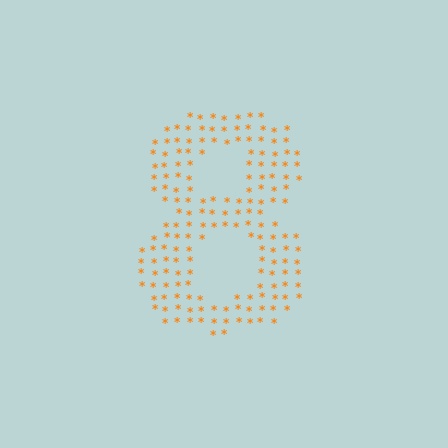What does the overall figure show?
The overall figure shows the digit 8.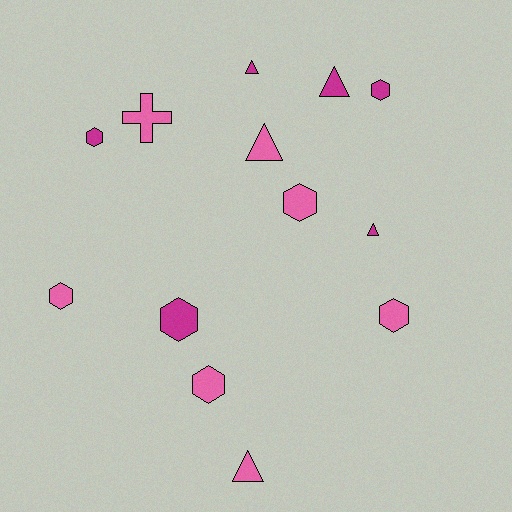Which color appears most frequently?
Pink, with 7 objects.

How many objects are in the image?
There are 13 objects.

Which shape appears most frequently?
Hexagon, with 7 objects.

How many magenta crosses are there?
There are no magenta crosses.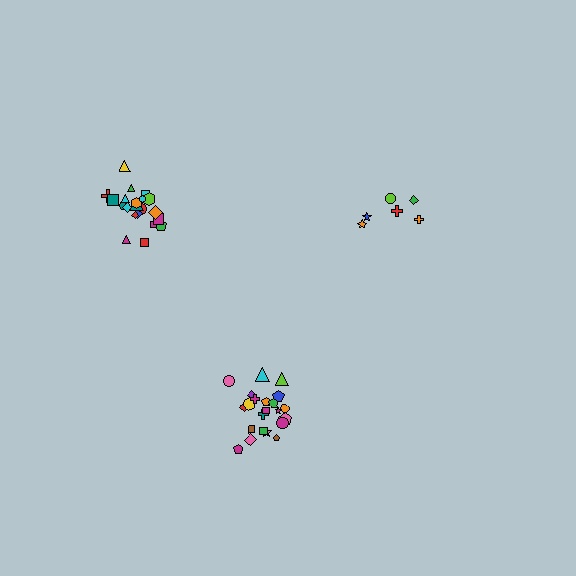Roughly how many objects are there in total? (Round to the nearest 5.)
Roughly 50 objects in total.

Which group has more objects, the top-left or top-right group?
The top-left group.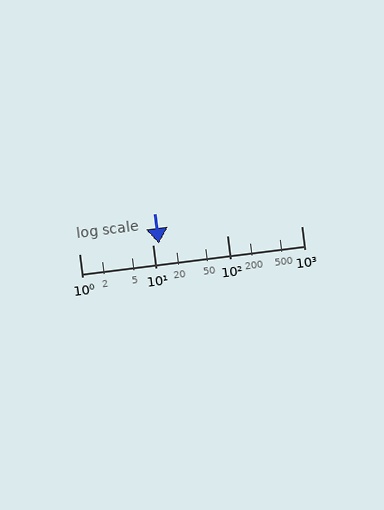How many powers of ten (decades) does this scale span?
The scale spans 3 decades, from 1 to 1000.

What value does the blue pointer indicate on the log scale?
The pointer indicates approximately 12.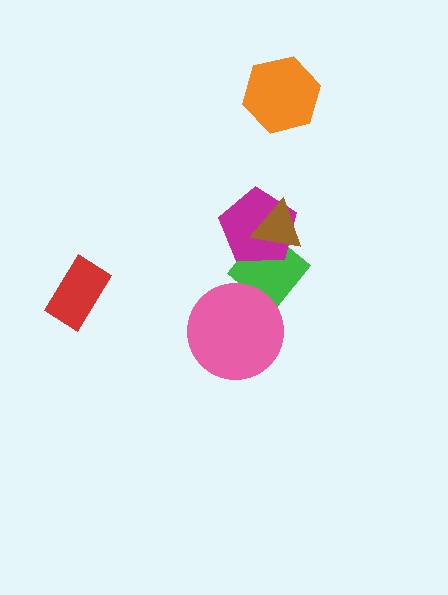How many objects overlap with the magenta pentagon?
2 objects overlap with the magenta pentagon.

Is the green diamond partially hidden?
Yes, it is partially covered by another shape.